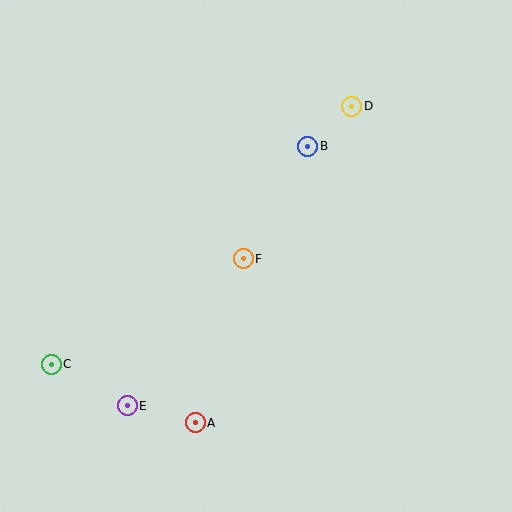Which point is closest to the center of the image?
Point F at (243, 259) is closest to the center.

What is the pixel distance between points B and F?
The distance between B and F is 130 pixels.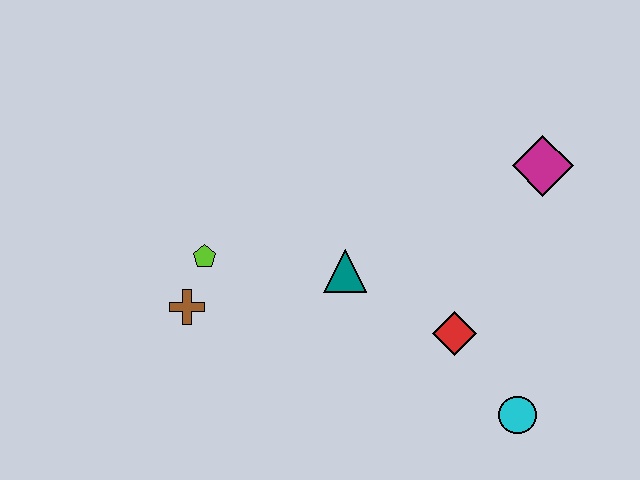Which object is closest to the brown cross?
The lime pentagon is closest to the brown cross.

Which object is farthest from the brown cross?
The magenta diamond is farthest from the brown cross.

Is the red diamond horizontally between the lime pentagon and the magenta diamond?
Yes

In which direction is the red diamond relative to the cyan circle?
The red diamond is above the cyan circle.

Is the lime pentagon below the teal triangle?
No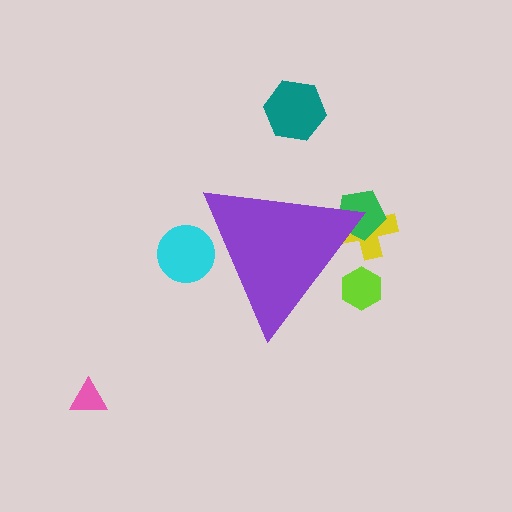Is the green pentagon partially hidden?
Yes, the green pentagon is partially hidden behind the purple triangle.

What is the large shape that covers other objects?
A purple triangle.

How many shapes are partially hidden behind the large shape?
4 shapes are partially hidden.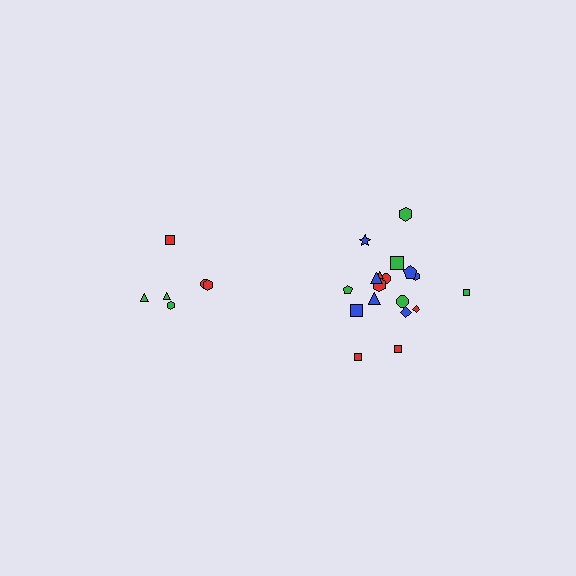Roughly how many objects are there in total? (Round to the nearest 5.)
Roughly 25 objects in total.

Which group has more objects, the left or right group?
The right group.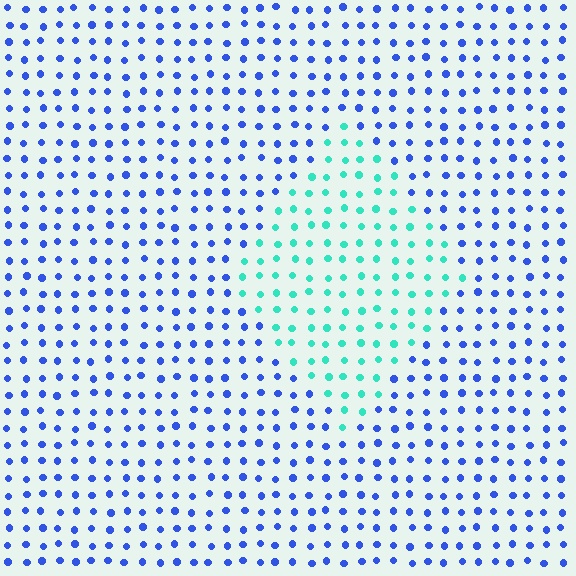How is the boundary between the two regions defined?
The boundary is defined purely by a slight shift in hue (about 62 degrees). Spacing, size, and orientation are identical on both sides.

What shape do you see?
I see a diamond.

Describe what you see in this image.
The image is filled with small blue elements in a uniform arrangement. A diamond-shaped region is visible where the elements are tinted to a slightly different hue, forming a subtle color boundary.